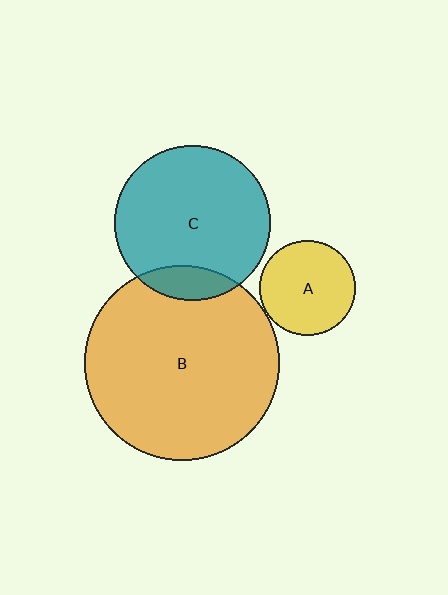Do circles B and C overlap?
Yes.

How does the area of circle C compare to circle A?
Approximately 2.6 times.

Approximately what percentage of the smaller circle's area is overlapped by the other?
Approximately 15%.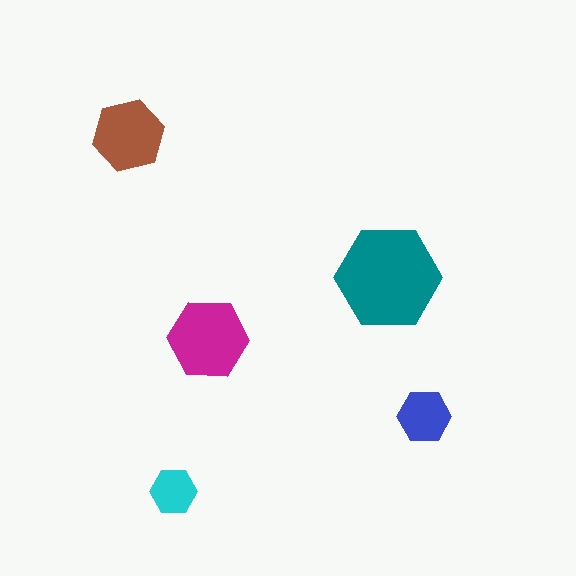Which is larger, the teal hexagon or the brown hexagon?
The teal one.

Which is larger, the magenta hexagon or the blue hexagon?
The magenta one.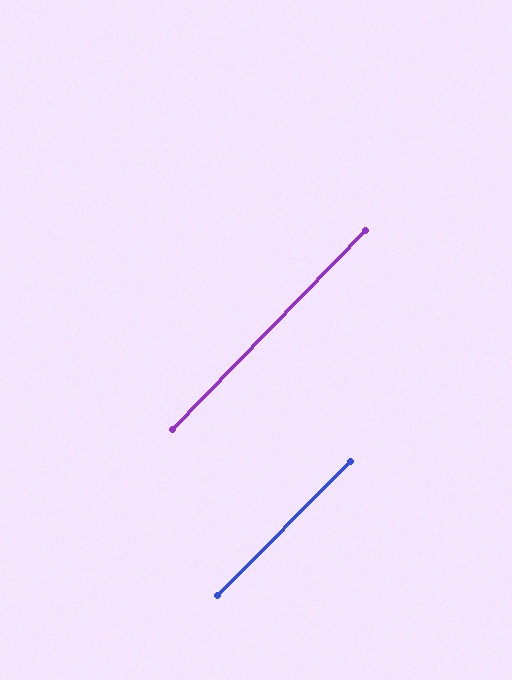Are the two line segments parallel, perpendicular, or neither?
Parallel — their directions differ by only 0.8°.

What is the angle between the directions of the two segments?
Approximately 1 degree.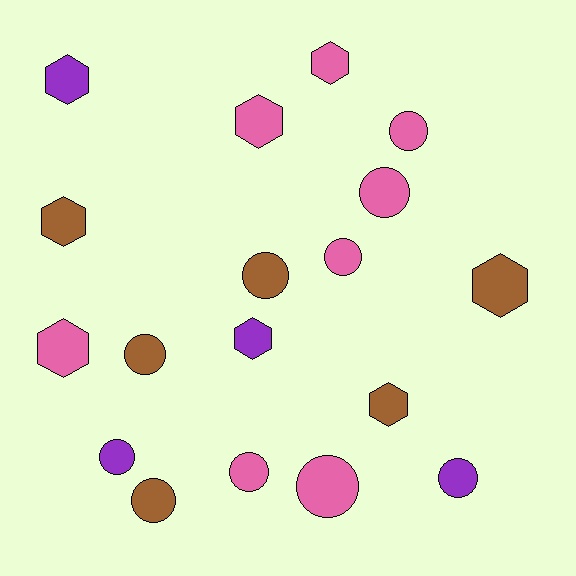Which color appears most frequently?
Pink, with 8 objects.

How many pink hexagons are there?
There are 3 pink hexagons.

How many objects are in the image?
There are 18 objects.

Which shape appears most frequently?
Circle, with 10 objects.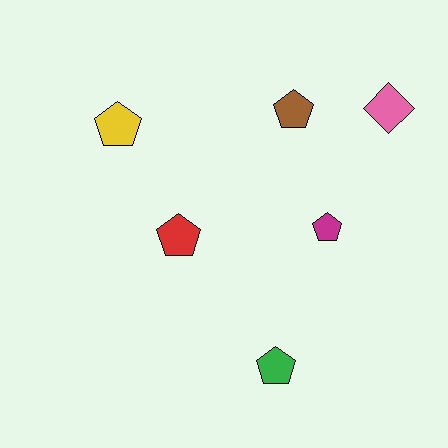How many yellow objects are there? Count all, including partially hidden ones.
There is 1 yellow object.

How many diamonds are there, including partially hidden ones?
There is 1 diamond.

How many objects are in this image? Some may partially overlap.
There are 6 objects.